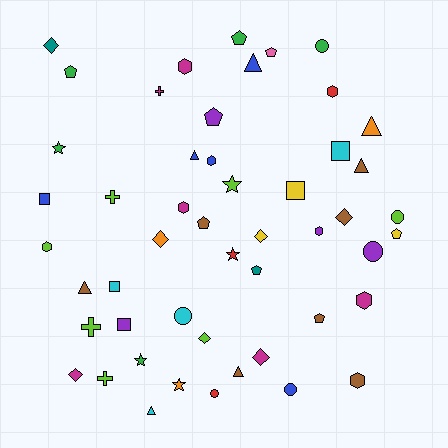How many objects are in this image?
There are 50 objects.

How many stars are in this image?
There are 5 stars.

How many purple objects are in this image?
There are 4 purple objects.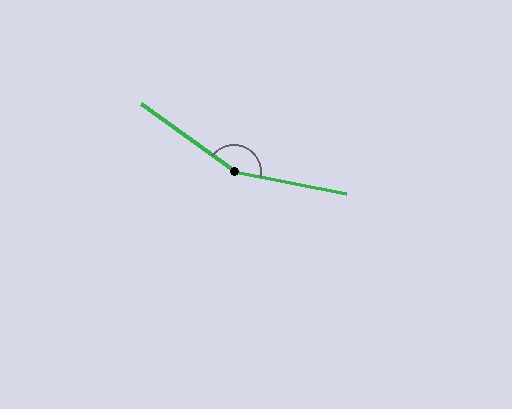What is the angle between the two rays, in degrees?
Approximately 155 degrees.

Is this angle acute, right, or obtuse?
It is obtuse.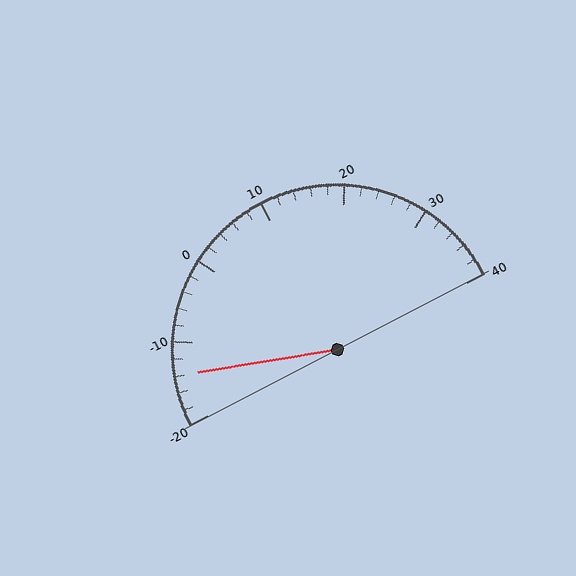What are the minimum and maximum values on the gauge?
The gauge ranges from -20 to 40.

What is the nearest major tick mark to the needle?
The nearest major tick mark is -10.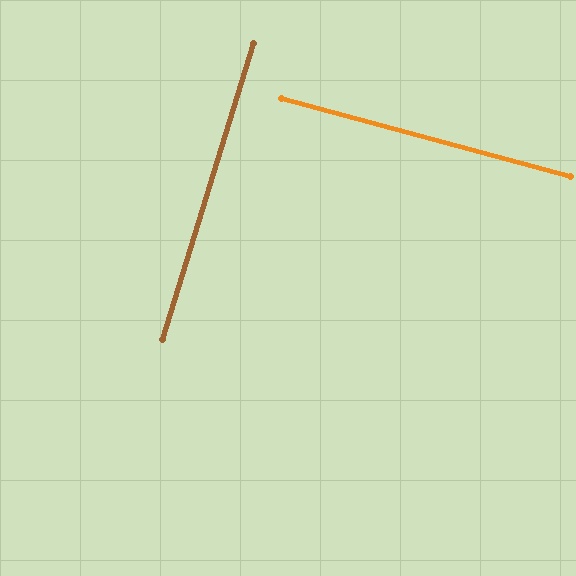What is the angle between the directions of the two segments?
Approximately 88 degrees.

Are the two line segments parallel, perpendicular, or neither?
Perpendicular — they meet at approximately 88°.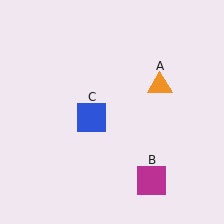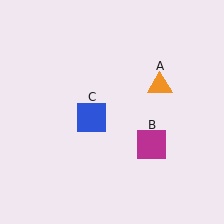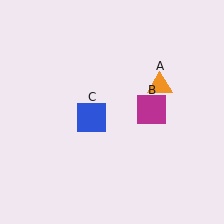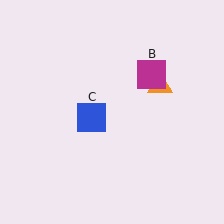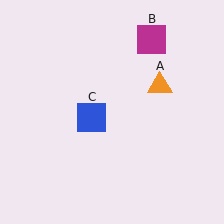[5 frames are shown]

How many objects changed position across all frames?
1 object changed position: magenta square (object B).